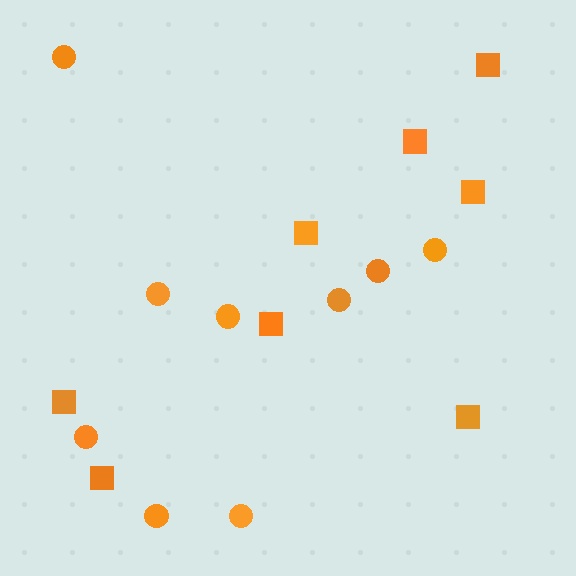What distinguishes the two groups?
There are 2 groups: one group of squares (8) and one group of circles (9).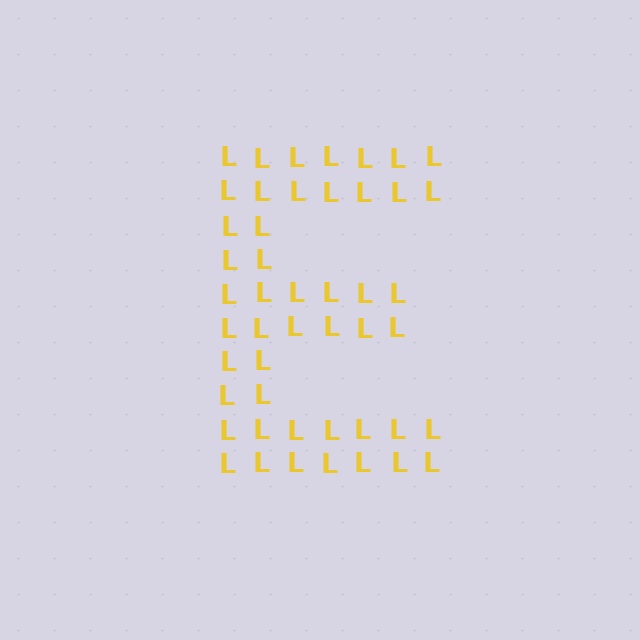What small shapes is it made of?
It is made of small letter L's.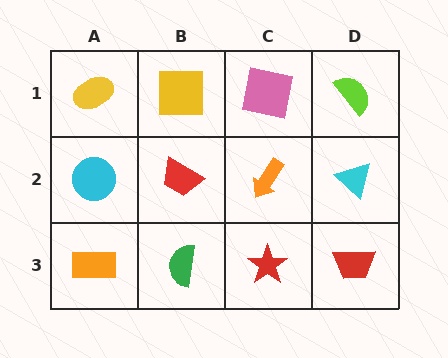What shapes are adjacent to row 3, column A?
A cyan circle (row 2, column A), a green semicircle (row 3, column B).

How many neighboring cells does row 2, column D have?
3.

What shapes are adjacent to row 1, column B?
A red trapezoid (row 2, column B), a yellow ellipse (row 1, column A), a pink square (row 1, column C).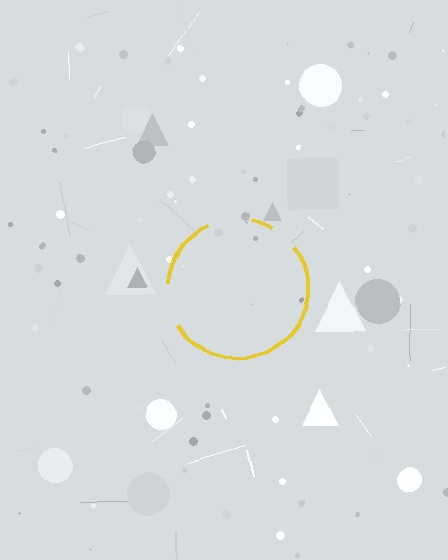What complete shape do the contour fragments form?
The contour fragments form a circle.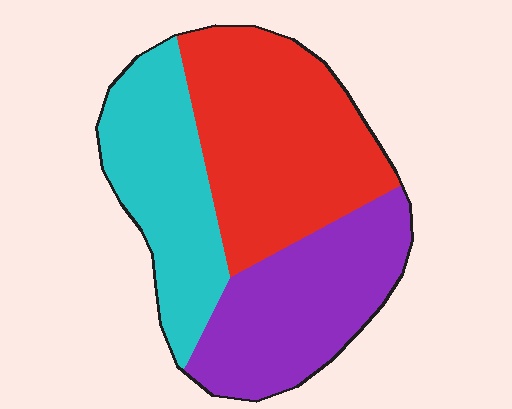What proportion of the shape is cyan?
Cyan covers around 30% of the shape.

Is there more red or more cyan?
Red.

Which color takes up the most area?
Red, at roughly 40%.